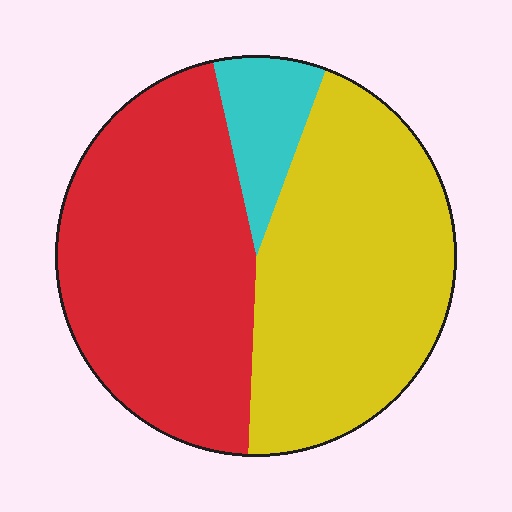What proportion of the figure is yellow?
Yellow covers 45% of the figure.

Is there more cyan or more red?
Red.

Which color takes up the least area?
Cyan, at roughly 10%.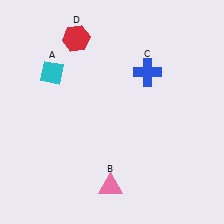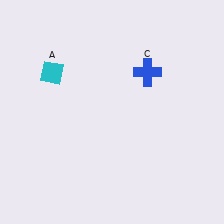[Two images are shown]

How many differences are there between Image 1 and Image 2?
There are 2 differences between the two images.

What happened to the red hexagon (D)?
The red hexagon (D) was removed in Image 2. It was in the top-left area of Image 1.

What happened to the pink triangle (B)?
The pink triangle (B) was removed in Image 2. It was in the bottom-left area of Image 1.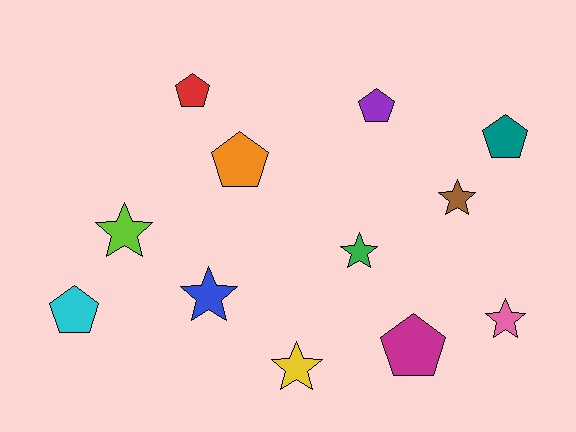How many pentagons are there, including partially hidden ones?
There are 6 pentagons.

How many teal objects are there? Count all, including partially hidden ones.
There is 1 teal object.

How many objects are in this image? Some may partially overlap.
There are 12 objects.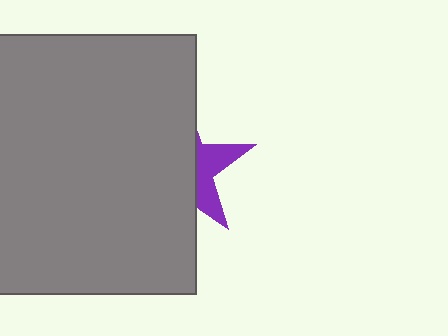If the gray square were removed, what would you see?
You would see the complete purple star.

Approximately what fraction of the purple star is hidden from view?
Roughly 68% of the purple star is hidden behind the gray square.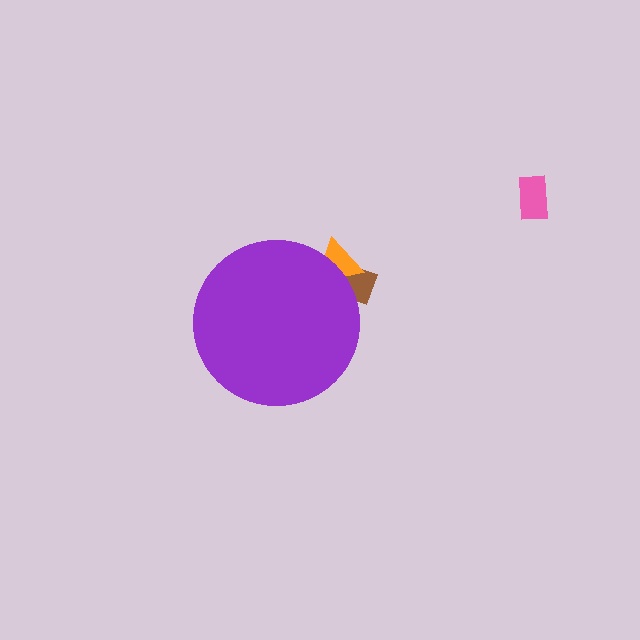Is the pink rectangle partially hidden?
No, the pink rectangle is fully visible.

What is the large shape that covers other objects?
A purple circle.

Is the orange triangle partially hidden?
Yes, the orange triangle is partially hidden behind the purple circle.